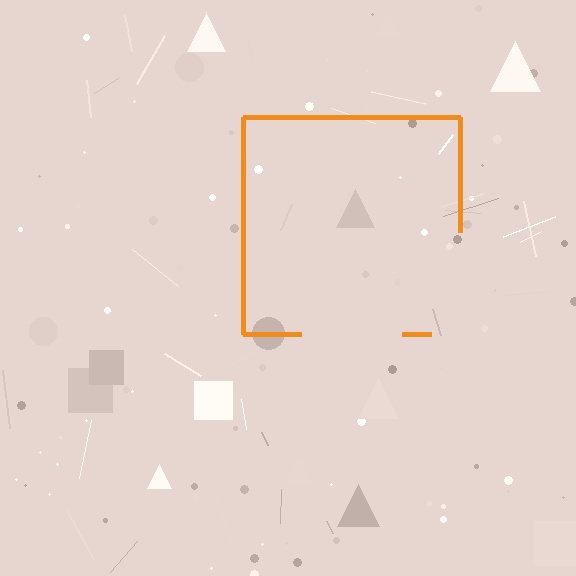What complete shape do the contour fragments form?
The contour fragments form a square.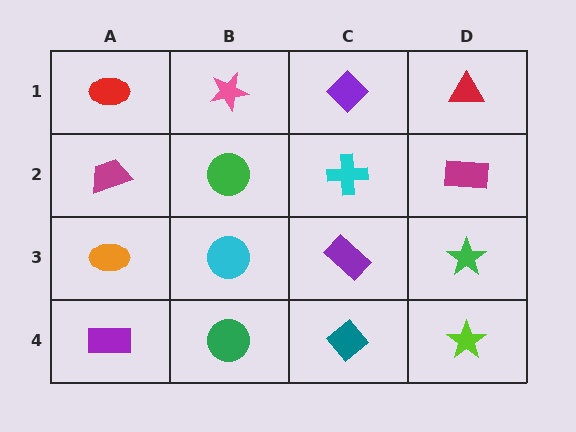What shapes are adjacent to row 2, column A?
A red ellipse (row 1, column A), an orange ellipse (row 3, column A), a green circle (row 2, column B).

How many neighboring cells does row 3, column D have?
3.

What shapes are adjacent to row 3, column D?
A magenta rectangle (row 2, column D), a lime star (row 4, column D), a purple rectangle (row 3, column C).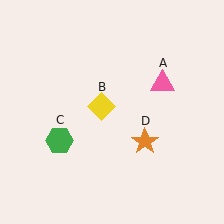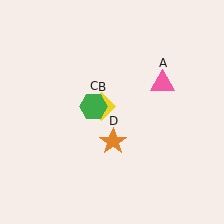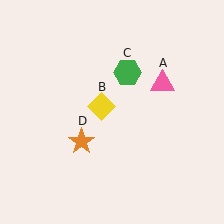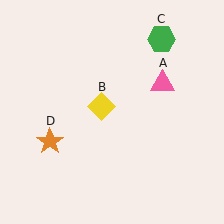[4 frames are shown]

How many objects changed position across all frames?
2 objects changed position: green hexagon (object C), orange star (object D).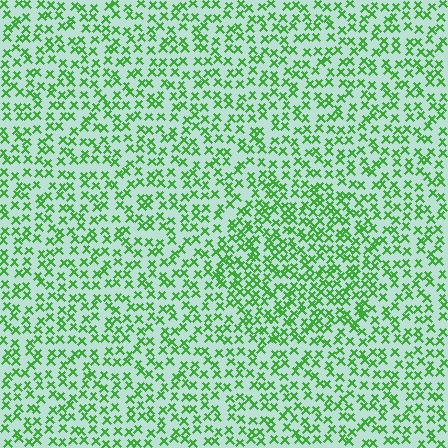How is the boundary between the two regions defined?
The boundary is defined by a change in element density (approximately 1.5x ratio). All elements are the same color, size, and shape.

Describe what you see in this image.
The image contains small green elements arranged at two different densities. A circle-shaped region is visible where the elements are more densely packed than the surrounding area.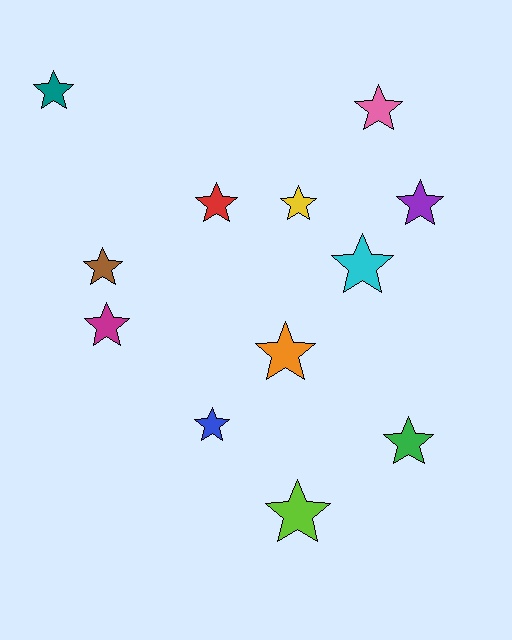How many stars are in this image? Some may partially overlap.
There are 12 stars.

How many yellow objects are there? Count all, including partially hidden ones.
There is 1 yellow object.